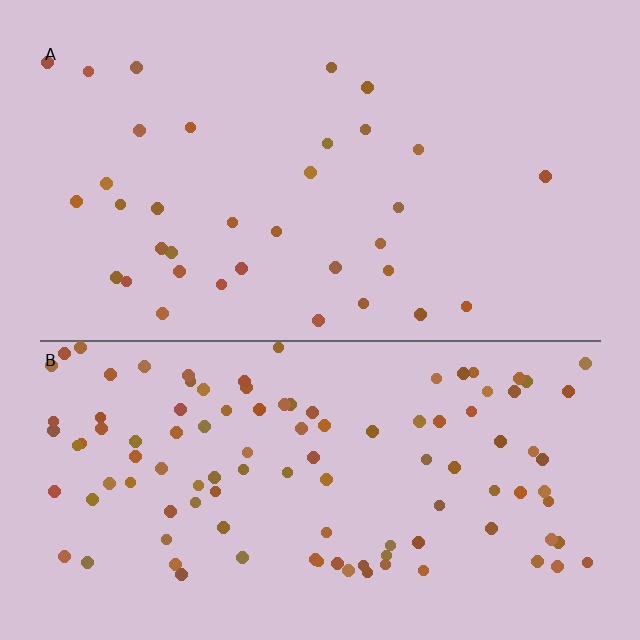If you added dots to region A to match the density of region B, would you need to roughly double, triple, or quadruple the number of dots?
Approximately triple.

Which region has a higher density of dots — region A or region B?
B (the bottom).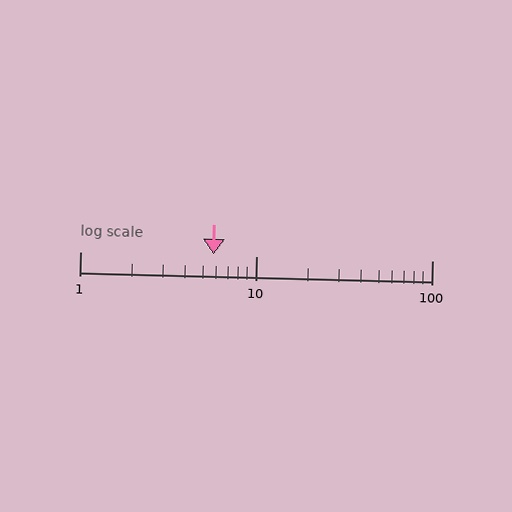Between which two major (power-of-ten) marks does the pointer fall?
The pointer is between 1 and 10.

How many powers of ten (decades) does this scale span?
The scale spans 2 decades, from 1 to 100.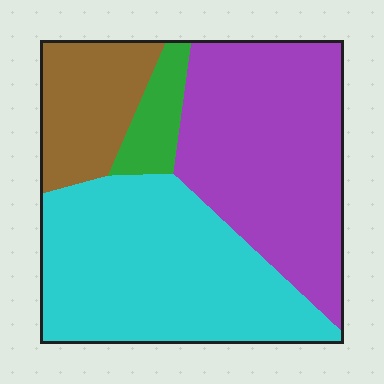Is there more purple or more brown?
Purple.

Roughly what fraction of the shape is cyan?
Cyan takes up about two fifths (2/5) of the shape.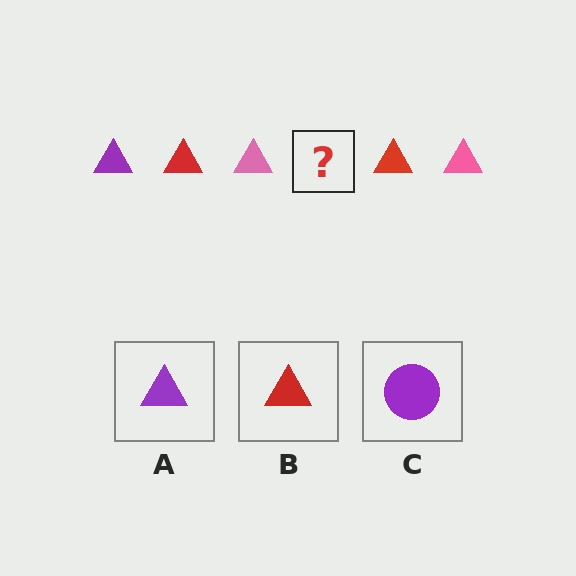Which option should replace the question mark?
Option A.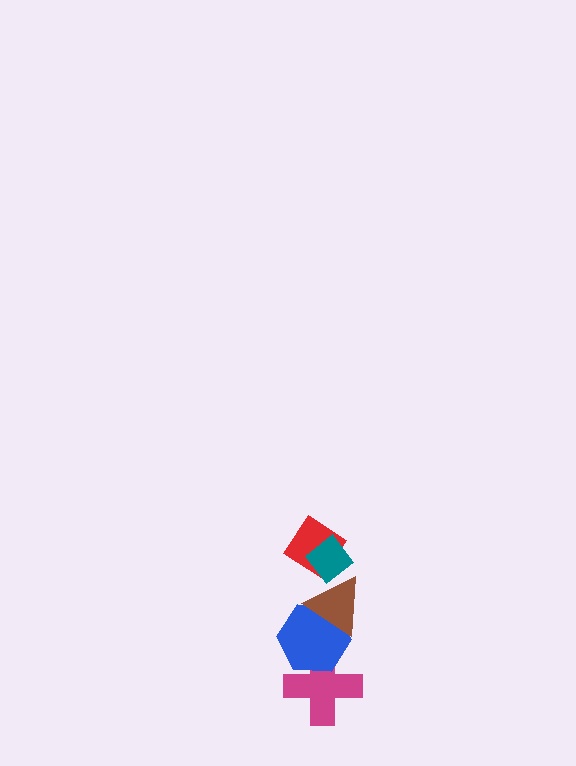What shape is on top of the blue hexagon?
The brown triangle is on top of the blue hexagon.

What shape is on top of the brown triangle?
The red diamond is on top of the brown triangle.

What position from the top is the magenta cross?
The magenta cross is 5th from the top.